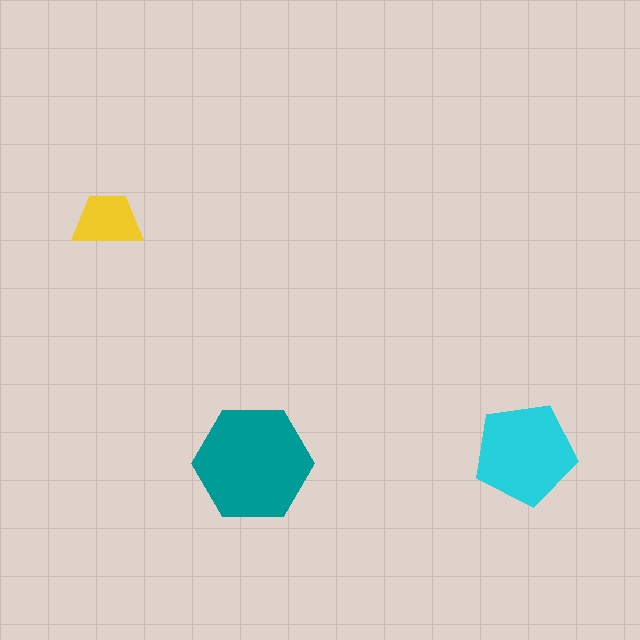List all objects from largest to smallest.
The teal hexagon, the cyan pentagon, the yellow trapezoid.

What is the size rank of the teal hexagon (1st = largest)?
1st.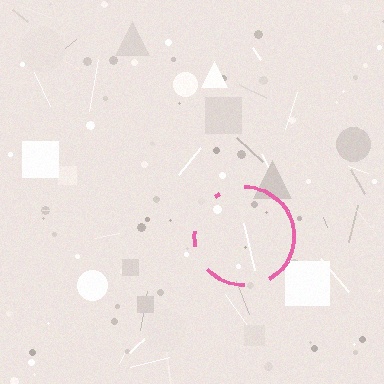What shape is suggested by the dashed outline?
The dashed outline suggests a circle.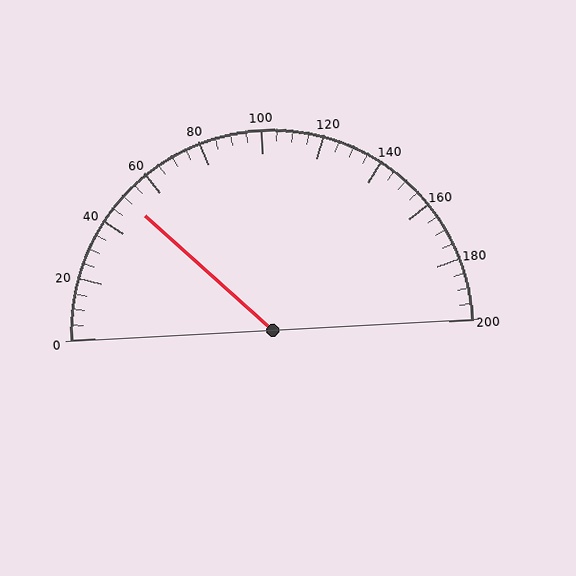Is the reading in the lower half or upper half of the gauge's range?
The reading is in the lower half of the range (0 to 200).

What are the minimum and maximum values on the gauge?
The gauge ranges from 0 to 200.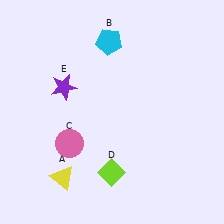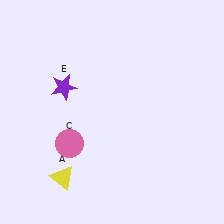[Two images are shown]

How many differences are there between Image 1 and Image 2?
There are 2 differences between the two images.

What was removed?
The lime diamond (D), the cyan pentagon (B) were removed in Image 2.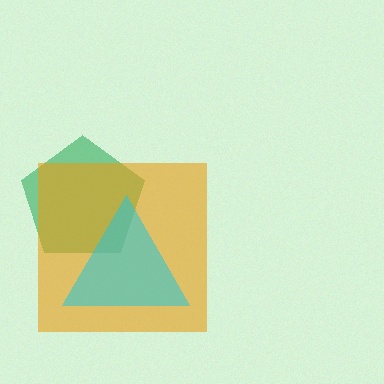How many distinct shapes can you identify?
There are 3 distinct shapes: a green pentagon, an orange square, a cyan triangle.